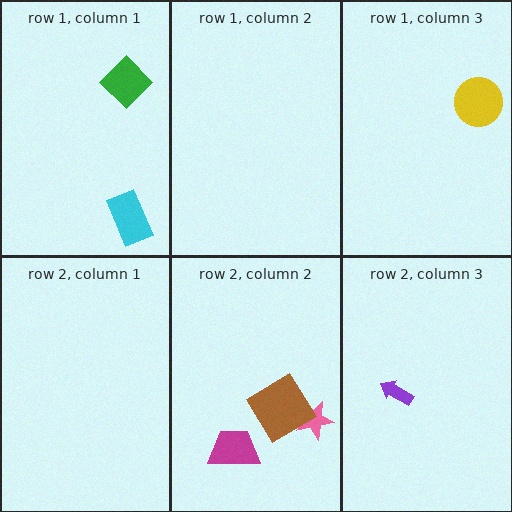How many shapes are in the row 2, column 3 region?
1.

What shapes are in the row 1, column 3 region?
The yellow circle.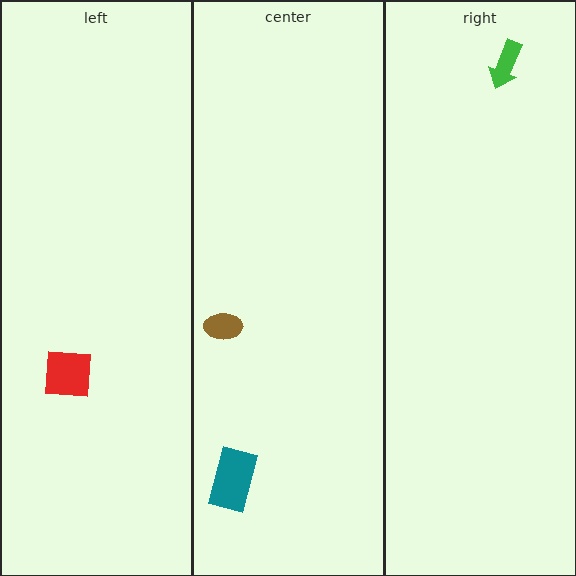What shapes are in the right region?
The green arrow.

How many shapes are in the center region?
2.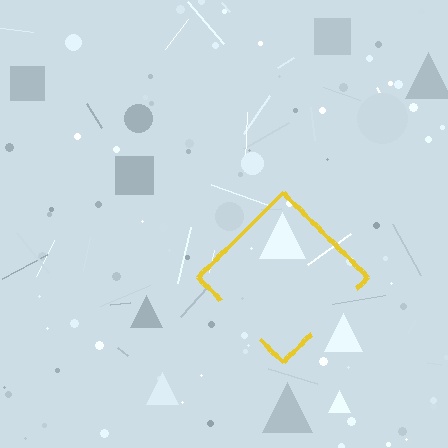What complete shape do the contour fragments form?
The contour fragments form a diamond.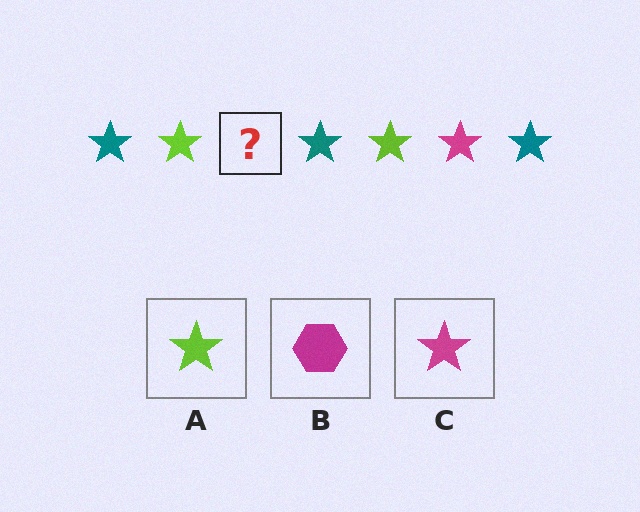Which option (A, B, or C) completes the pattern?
C.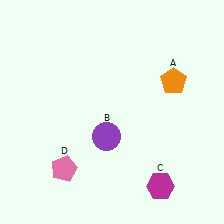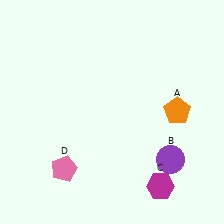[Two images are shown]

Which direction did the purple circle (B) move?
The purple circle (B) moved right.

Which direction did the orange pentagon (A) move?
The orange pentagon (A) moved down.